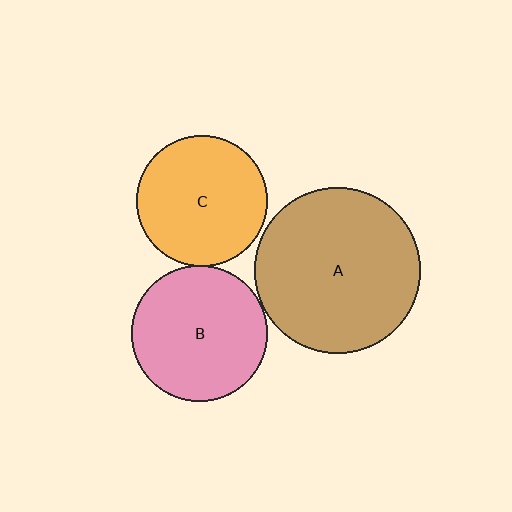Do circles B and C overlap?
Yes.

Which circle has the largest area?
Circle A (brown).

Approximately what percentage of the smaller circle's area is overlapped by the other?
Approximately 5%.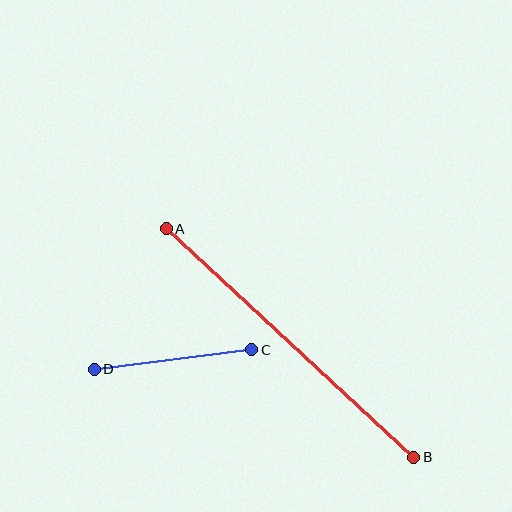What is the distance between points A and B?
The distance is approximately 337 pixels.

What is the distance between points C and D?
The distance is approximately 158 pixels.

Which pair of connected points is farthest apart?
Points A and B are farthest apart.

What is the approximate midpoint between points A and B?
The midpoint is at approximately (290, 343) pixels.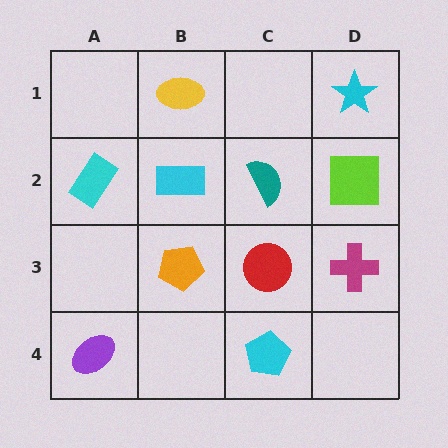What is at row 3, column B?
An orange pentagon.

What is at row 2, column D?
A lime square.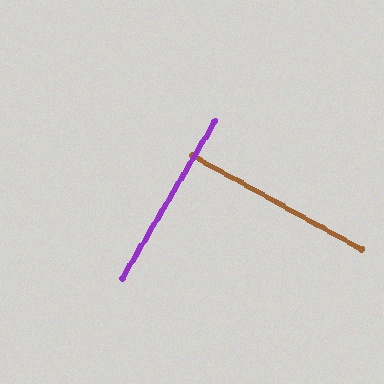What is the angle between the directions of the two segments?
Approximately 88 degrees.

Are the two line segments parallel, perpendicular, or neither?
Perpendicular — they meet at approximately 88°.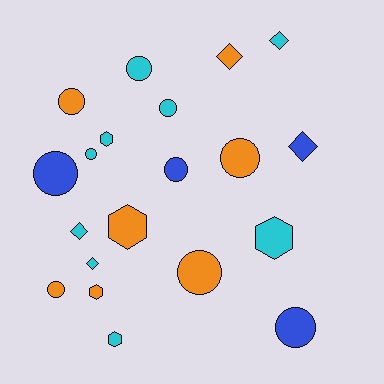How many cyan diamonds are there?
There are 3 cyan diamonds.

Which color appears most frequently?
Cyan, with 9 objects.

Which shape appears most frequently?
Circle, with 10 objects.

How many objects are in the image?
There are 20 objects.